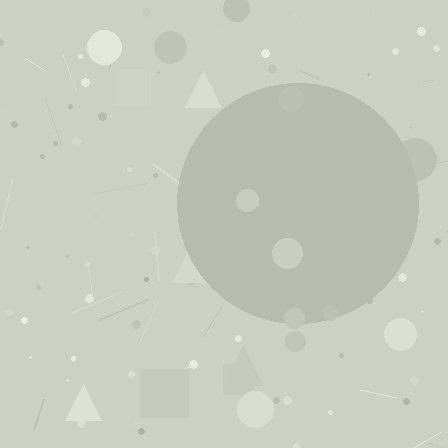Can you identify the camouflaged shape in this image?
The camouflaged shape is a circle.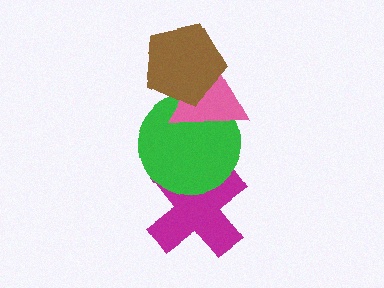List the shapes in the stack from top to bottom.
From top to bottom: the brown pentagon, the pink triangle, the green circle, the magenta cross.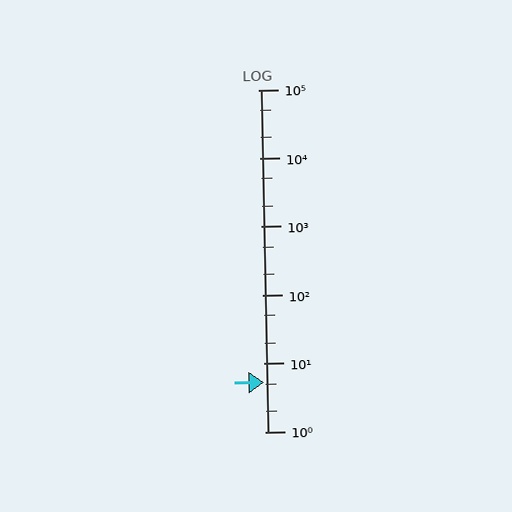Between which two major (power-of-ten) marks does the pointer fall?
The pointer is between 1 and 10.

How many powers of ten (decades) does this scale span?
The scale spans 5 decades, from 1 to 100000.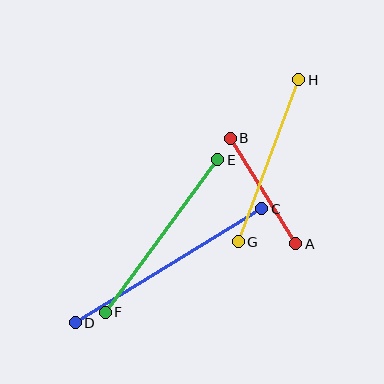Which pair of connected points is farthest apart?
Points C and D are farthest apart.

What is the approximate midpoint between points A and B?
The midpoint is at approximately (263, 191) pixels.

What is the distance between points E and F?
The distance is approximately 189 pixels.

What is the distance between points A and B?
The distance is approximately 124 pixels.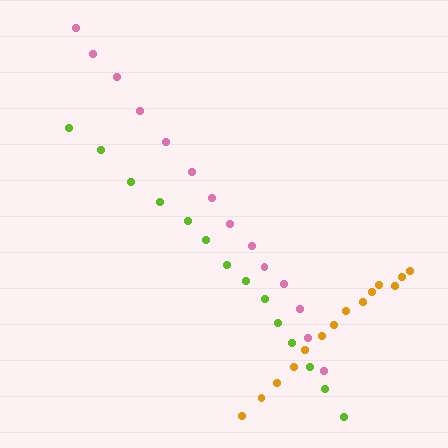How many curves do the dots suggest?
There are 3 distinct paths.